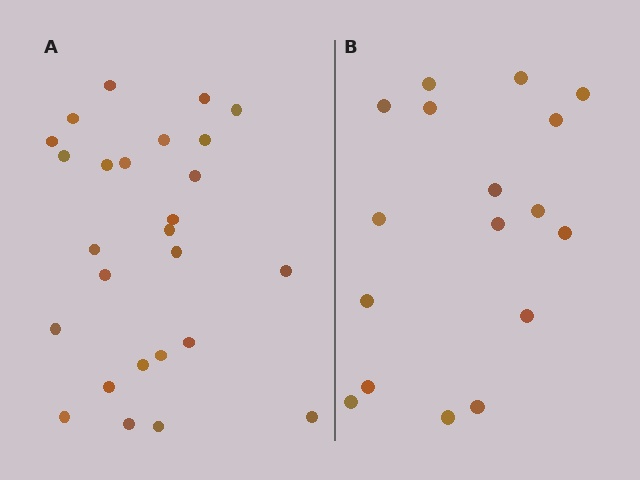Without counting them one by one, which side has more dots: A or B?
Region A (the left region) has more dots.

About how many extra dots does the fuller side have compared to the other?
Region A has roughly 8 or so more dots than region B.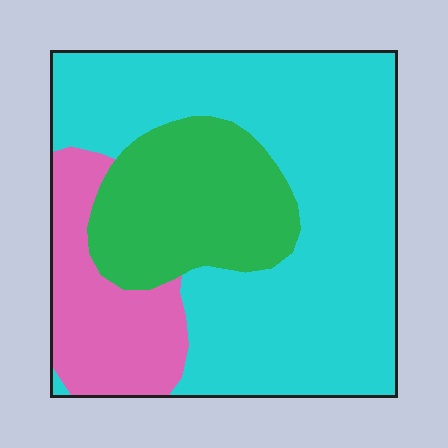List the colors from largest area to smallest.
From largest to smallest: cyan, green, pink.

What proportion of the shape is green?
Green covers roughly 25% of the shape.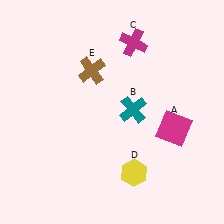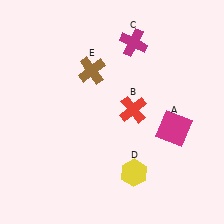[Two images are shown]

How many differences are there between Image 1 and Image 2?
There is 1 difference between the two images.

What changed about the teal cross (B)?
In Image 1, B is teal. In Image 2, it changed to red.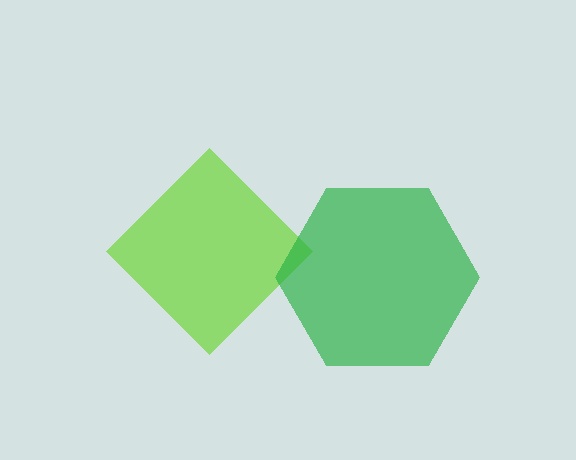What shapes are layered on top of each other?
The layered shapes are: a lime diamond, a green hexagon.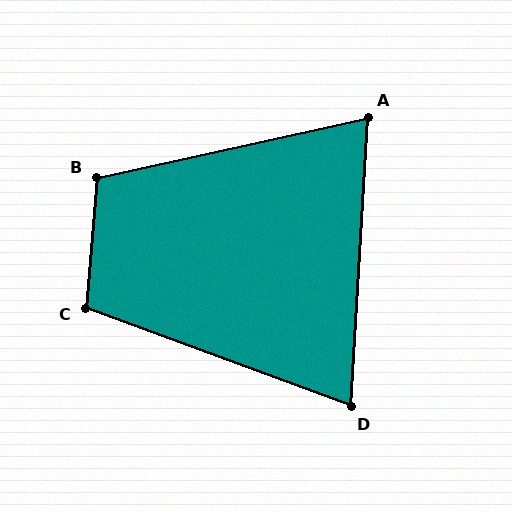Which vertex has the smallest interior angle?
D, at approximately 73 degrees.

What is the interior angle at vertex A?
Approximately 74 degrees (acute).